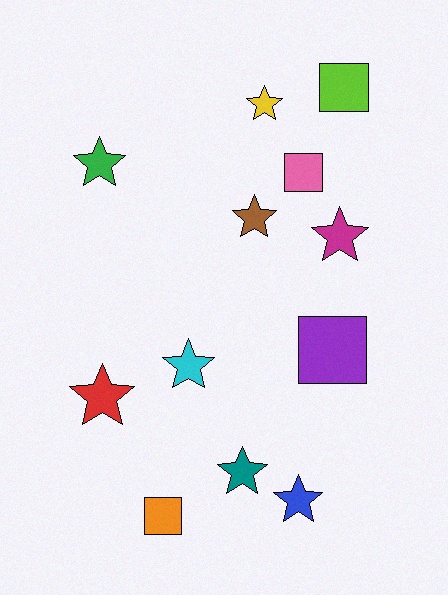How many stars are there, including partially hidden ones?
There are 8 stars.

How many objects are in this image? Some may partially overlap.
There are 12 objects.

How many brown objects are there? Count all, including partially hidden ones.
There is 1 brown object.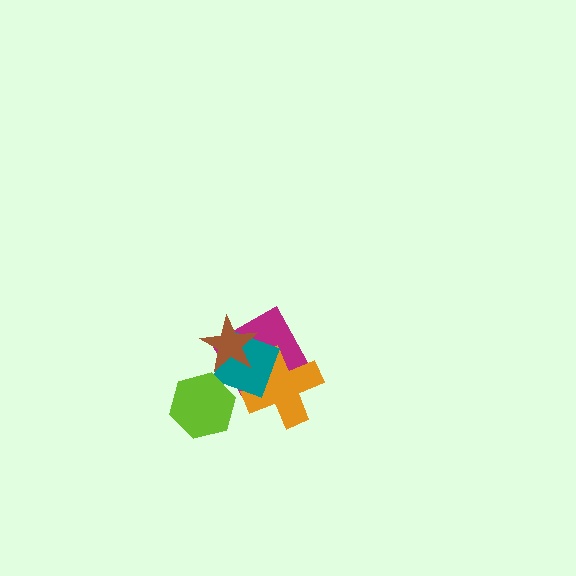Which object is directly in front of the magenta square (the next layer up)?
The orange cross is directly in front of the magenta square.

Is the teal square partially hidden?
Yes, it is partially covered by another shape.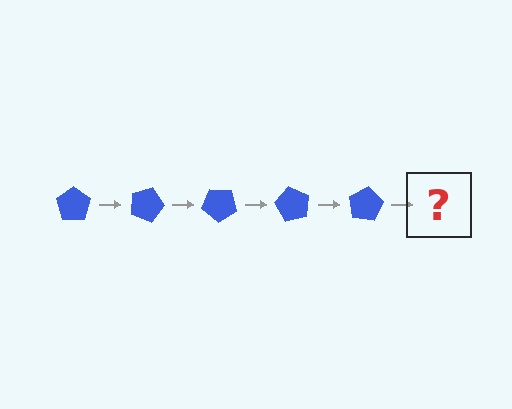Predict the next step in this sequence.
The next step is a blue pentagon rotated 100 degrees.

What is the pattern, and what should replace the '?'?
The pattern is that the pentagon rotates 20 degrees each step. The '?' should be a blue pentagon rotated 100 degrees.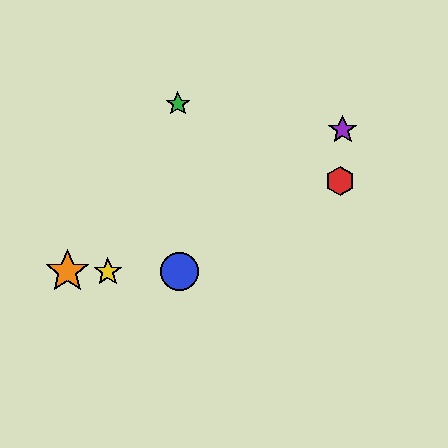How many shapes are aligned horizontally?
3 shapes (the blue circle, the yellow star, the orange star) are aligned horizontally.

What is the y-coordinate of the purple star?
The purple star is at y≈130.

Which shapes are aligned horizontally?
The blue circle, the yellow star, the orange star are aligned horizontally.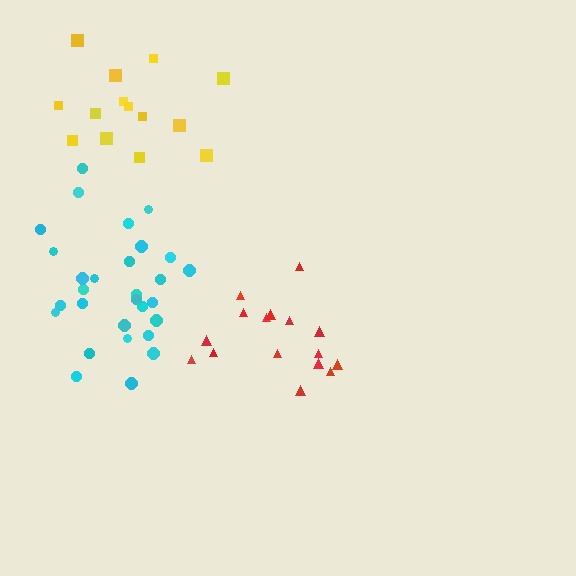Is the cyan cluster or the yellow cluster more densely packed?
Cyan.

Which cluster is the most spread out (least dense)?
Yellow.